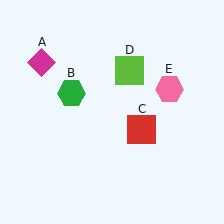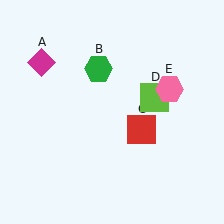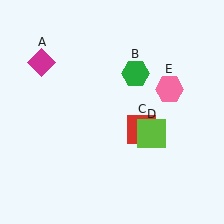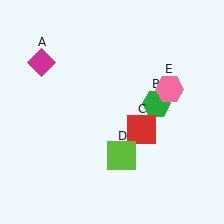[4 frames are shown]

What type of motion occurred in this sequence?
The green hexagon (object B), lime square (object D) rotated clockwise around the center of the scene.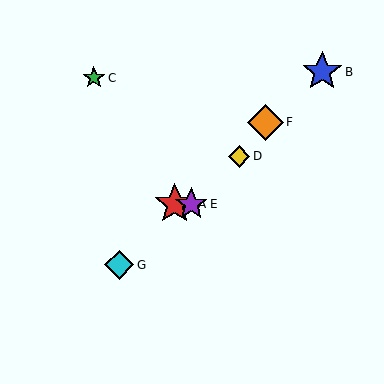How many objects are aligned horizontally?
2 objects (A, E) are aligned horizontally.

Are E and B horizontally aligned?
No, E is at y≈204 and B is at y≈72.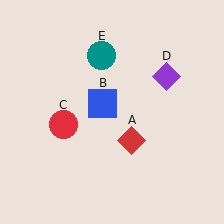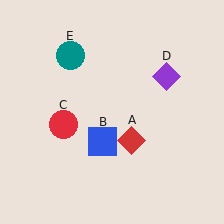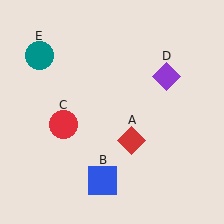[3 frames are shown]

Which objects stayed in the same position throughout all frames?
Red diamond (object A) and red circle (object C) and purple diamond (object D) remained stationary.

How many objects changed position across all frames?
2 objects changed position: blue square (object B), teal circle (object E).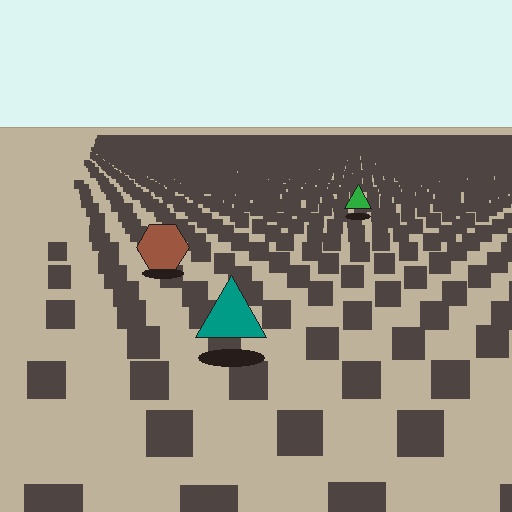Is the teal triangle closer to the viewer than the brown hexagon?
Yes. The teal triangle is closer — you can tell from the texture gradient: the ground texture is coarser near it.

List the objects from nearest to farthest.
From nearest to farthest: the teal triangle, the brown hexagon, the green triangle.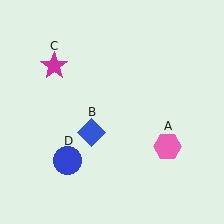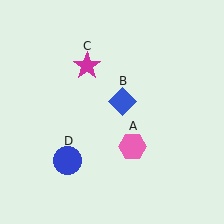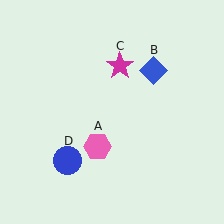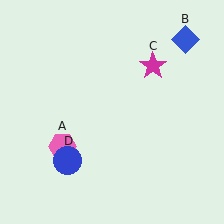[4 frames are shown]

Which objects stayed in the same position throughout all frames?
Blue circle (object D) remained stationary.